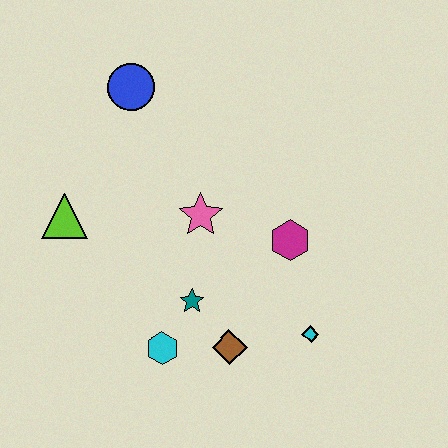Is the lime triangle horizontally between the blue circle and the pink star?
No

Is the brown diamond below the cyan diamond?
Yes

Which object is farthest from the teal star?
The blue circle is farthest from the teal star.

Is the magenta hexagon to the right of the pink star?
Yes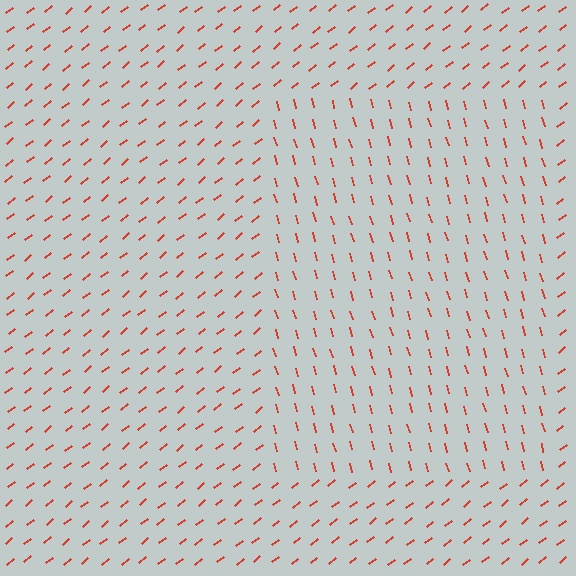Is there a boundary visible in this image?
Yes, there is a texture boundary formed by a change in line orientation.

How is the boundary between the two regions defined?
The boundary is defined purely by a change in line orientation (approximately 66 degrees difference). All lines are the same color and thickness.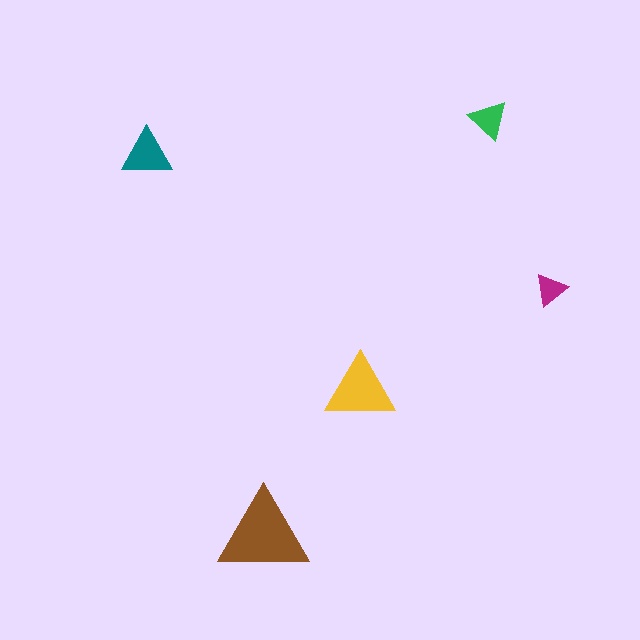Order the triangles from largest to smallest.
the brown one, the yellow one, the teal one, the green one, the magenta one.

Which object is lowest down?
The brown triangle is bottommost.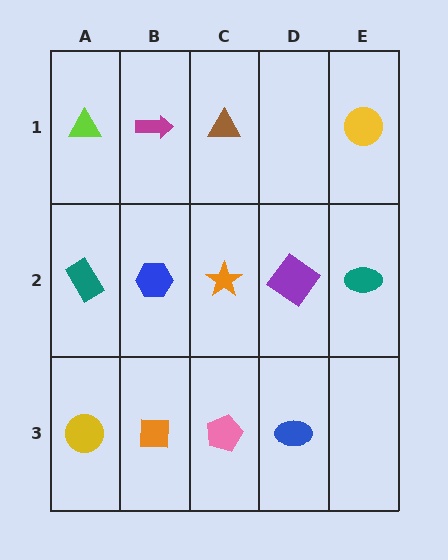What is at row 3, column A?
A yellow circle.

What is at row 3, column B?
An orange square.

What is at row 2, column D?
A purple diamond.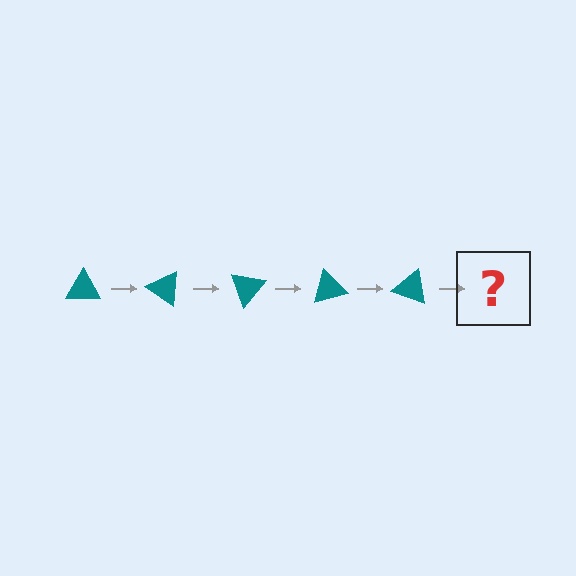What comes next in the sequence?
The next element should be a teal triangle rotated 175 degrees.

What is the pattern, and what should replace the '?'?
The pattern is that the triangle rotates 35 degrees each step. The '?' should be a teal triangle rotated 175 degrees.